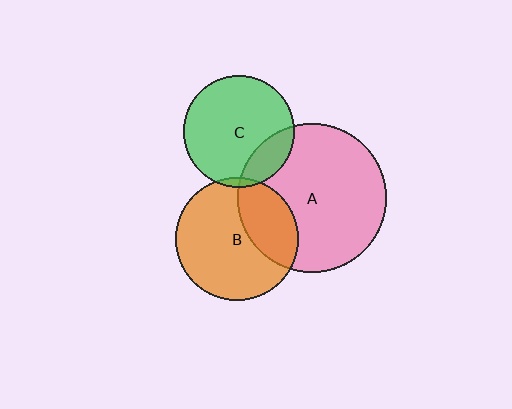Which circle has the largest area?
Circle A (pink).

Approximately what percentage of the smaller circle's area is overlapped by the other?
Approximately 20%.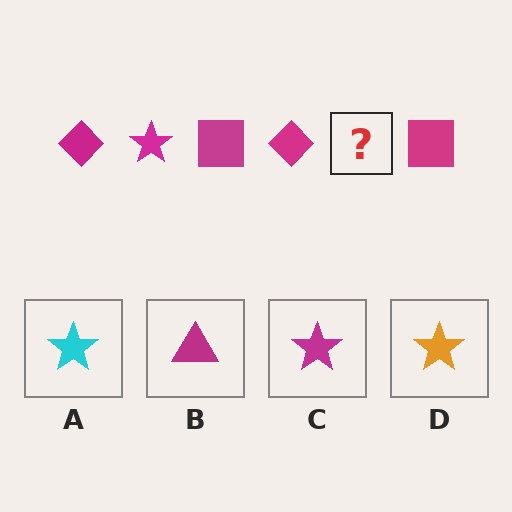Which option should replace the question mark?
Option C.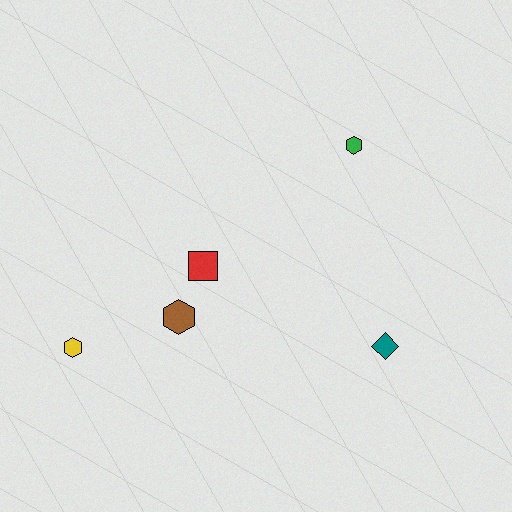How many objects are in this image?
There are 5 objects.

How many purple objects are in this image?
There are no purple objects.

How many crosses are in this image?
There are no crosses.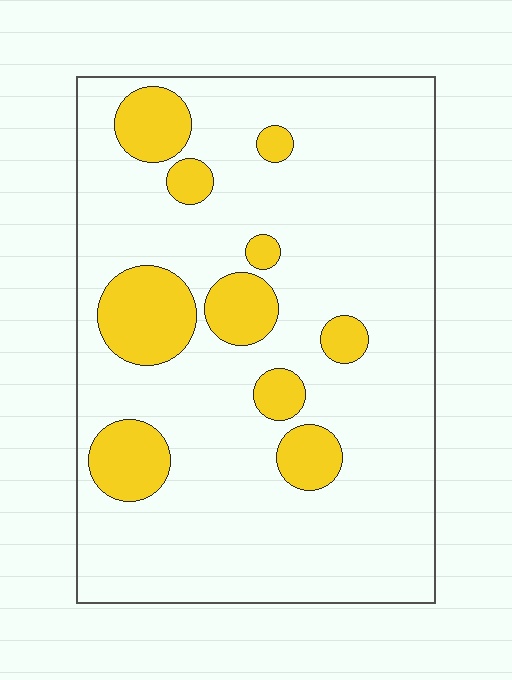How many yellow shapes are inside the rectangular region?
10.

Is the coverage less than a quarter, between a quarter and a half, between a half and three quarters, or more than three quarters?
Less than a quarter.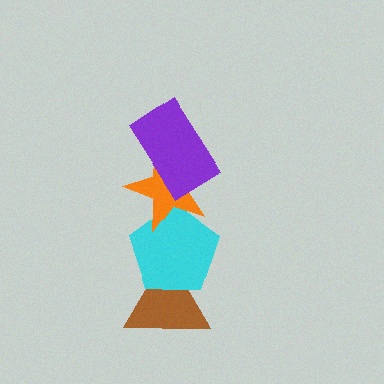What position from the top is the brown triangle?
The brown triangle is 4th from the top.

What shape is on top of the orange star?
The purple rectangle is on top of the orange star.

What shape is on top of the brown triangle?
The cyan pentagon is on top of the brown triangle.